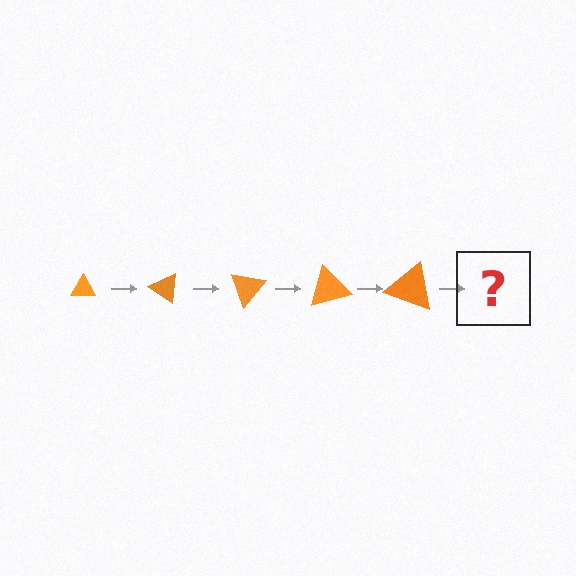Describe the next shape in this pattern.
It should be a triangle, larger than the previous one and rotated 175 degrees from the start.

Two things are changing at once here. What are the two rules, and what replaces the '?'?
The two rules are that the triangle grows larger each step and it rotates 35 degrees each step. The '?' should be a triangle, larger than the previous one and rotated 175 degrees from the start.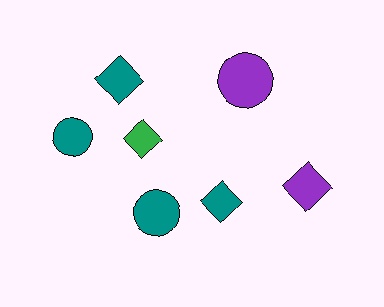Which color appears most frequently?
Teal, with 4 objects.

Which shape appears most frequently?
Diamond, with 4 objects.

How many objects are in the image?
There are 7 objects.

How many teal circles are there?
There are 2 teal circles.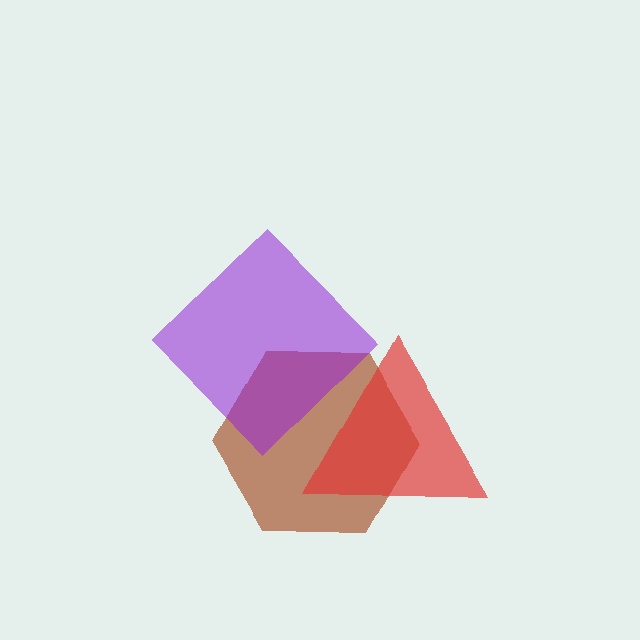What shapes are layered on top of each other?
The layered shapes are: a brown hexagon, a red triangle, a purple diamond.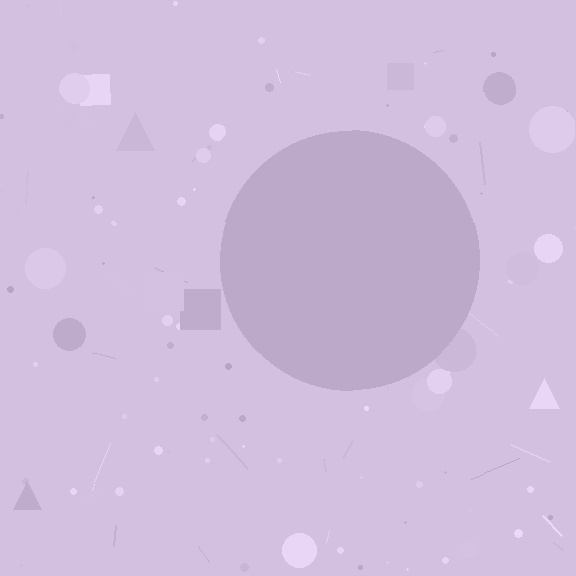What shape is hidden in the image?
A circle is hidden in the image.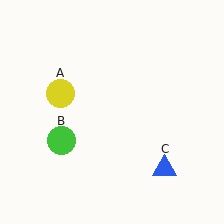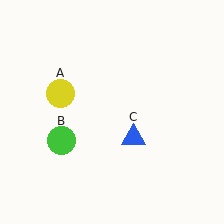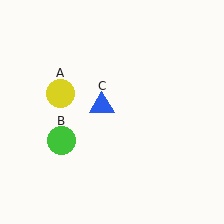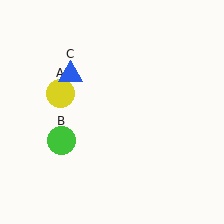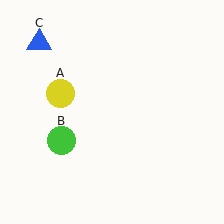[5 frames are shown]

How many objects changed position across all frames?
1 object changed position: blue triangle (object C).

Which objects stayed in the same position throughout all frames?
Yellow circle (object A) and green circle (object B) remained stationary.